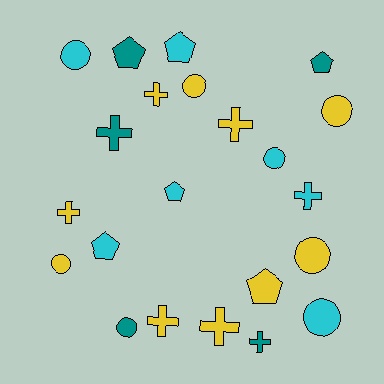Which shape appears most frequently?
Circle, with 8 objects.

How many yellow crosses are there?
There are 5 yellow crosses.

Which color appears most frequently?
Yellow, with 10 objects.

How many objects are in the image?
There are 22 objects.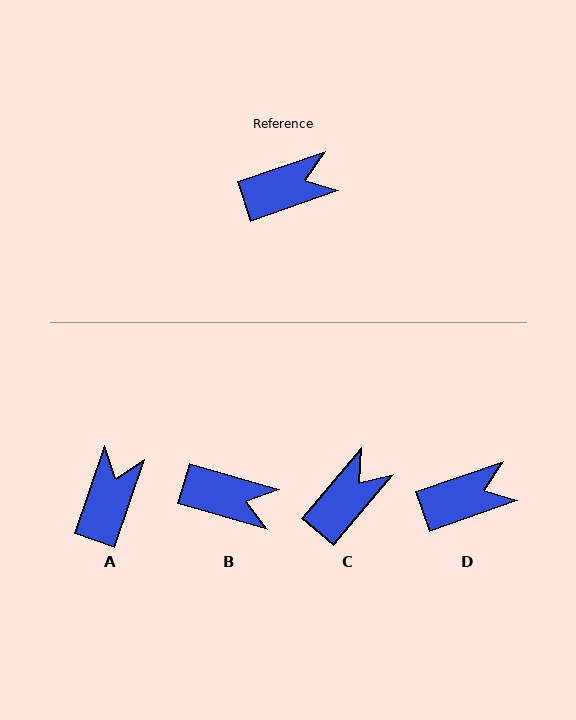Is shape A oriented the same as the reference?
No, it is off by about 52 degrees.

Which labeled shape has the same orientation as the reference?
D.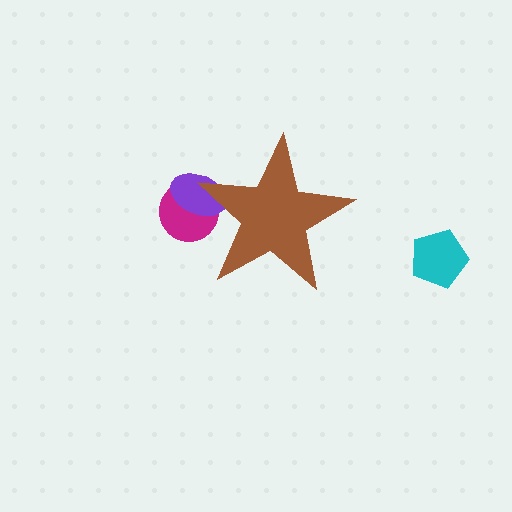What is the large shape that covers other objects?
A brown star.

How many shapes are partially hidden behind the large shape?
2 shapes are partially hidden.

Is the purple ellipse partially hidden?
Yes, the purple ellipse is partially hidden behind the brown star.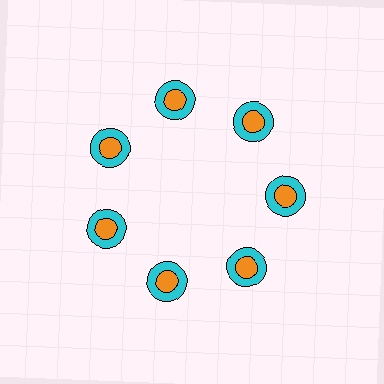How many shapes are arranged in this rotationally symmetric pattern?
There are 14 shapes, arranged in 7 groups of 2.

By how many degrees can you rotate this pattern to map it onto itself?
The pattern maps onto itself every 51 degrees of rotation.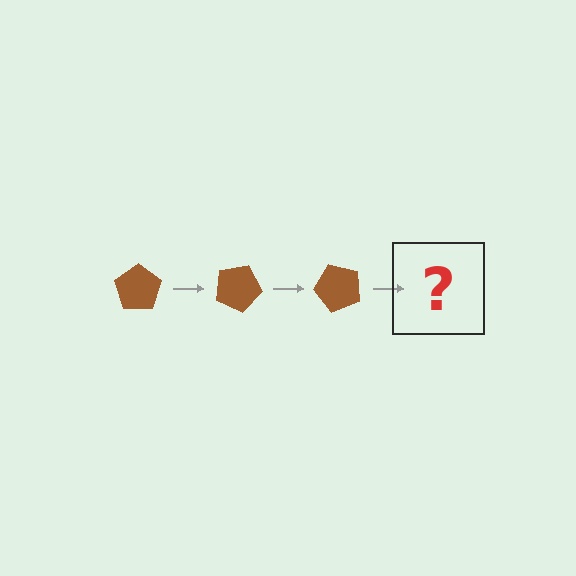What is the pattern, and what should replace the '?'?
The pattern is that the pentagon rotates 25 degrees each step. The '?' should be a brown pentagon rotated 75 degrees.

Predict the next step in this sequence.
The next step is a brown pentagon rotated 75 degrees.